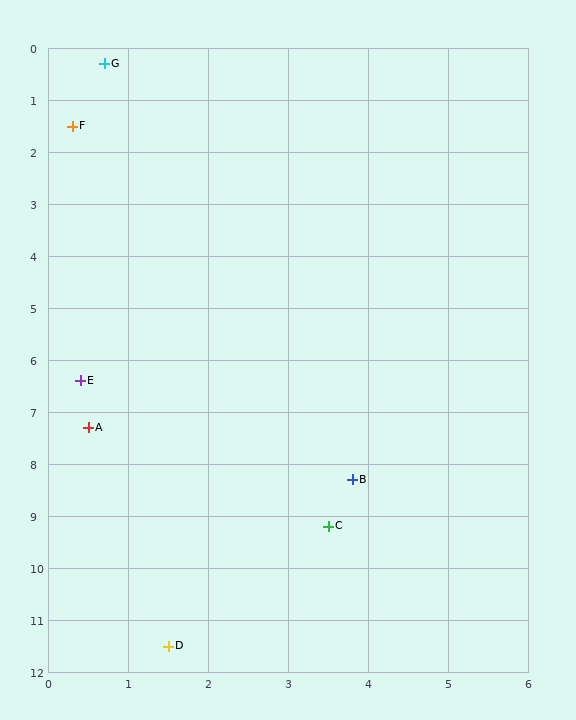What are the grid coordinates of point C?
Point C is at approximately (3.5, 9.2).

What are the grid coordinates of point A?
Point A is at approximately (0.5, 7.3).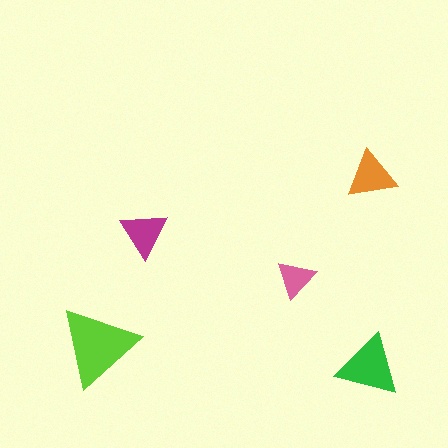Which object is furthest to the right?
The orange triangle is rightmost.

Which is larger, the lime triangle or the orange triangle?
The lime one.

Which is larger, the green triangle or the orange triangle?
The green one.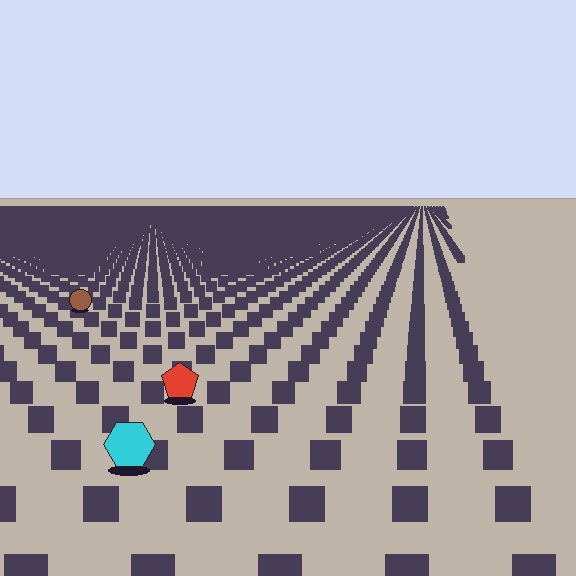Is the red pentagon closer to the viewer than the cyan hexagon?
No. The cyan hexagon is closer — you can tell from the texture gradient: the ground texture is coarser near it.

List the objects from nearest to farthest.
From nearest to farthest: the cyan hexagon, the red pentagon, the brown circle.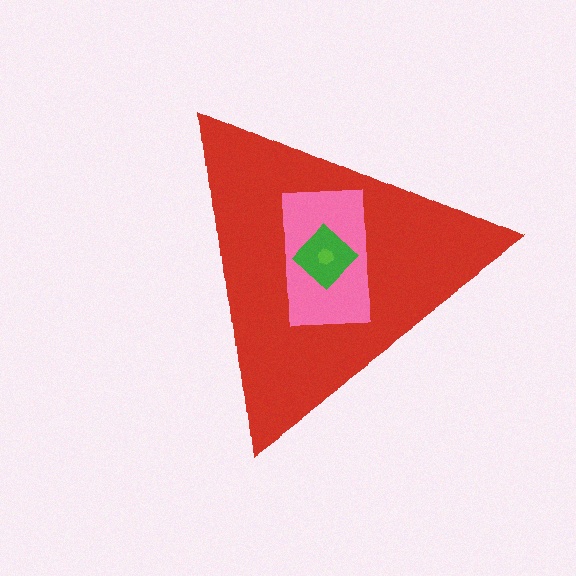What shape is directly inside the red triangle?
The pink rectangle.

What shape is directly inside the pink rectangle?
The green diamond.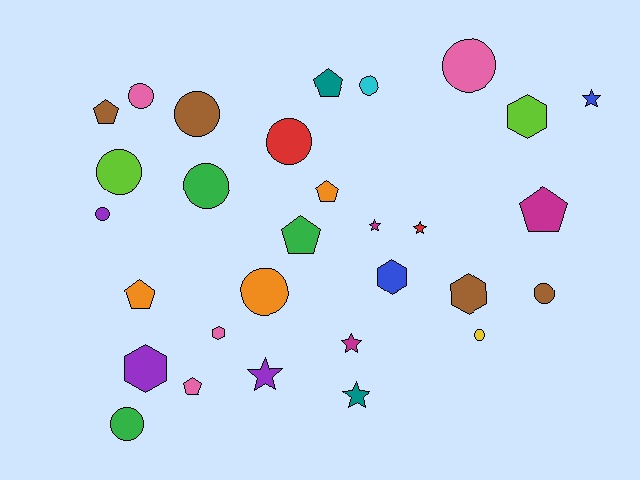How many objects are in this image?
There are 30 objects.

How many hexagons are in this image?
There are 5 hexagons.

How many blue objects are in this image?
There are 2 blue objects.